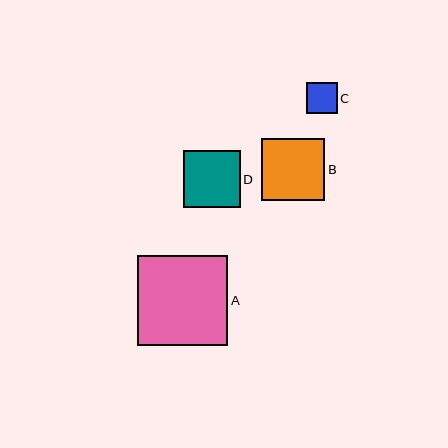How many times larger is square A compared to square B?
Square A is approximately 1.4 times the size of square B.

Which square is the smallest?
Square C is the smallest with a size of approximately 31 pixels.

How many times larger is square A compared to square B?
Square A is approximately 1.4 times the size of square B.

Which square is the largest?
Square A is the largest with a size of approximately 90 pixels.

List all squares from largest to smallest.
From largest to smallest: A, B, D, C.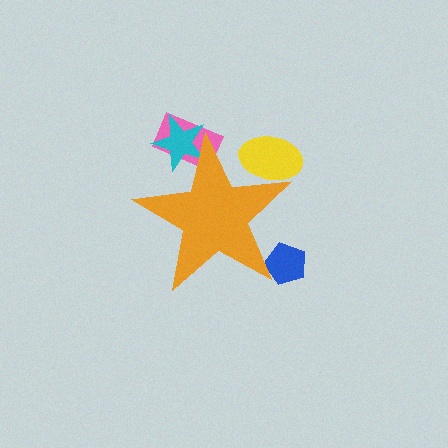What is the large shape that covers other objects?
An orange star.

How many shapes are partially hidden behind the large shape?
4 shapes are partially hidden.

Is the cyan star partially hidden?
Yes, the cyan star is partially hidden behind the orange star.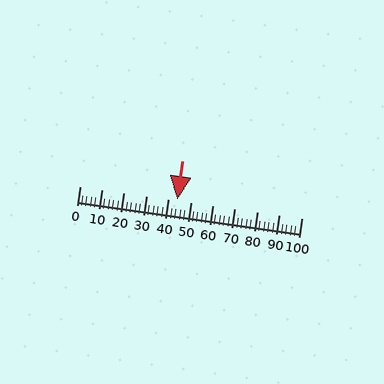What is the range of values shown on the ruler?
The ruler shows values from 0 to 100.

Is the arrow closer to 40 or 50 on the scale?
The arrow is closer to 40.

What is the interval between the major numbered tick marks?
The major tick marks are spaced 10 units apart.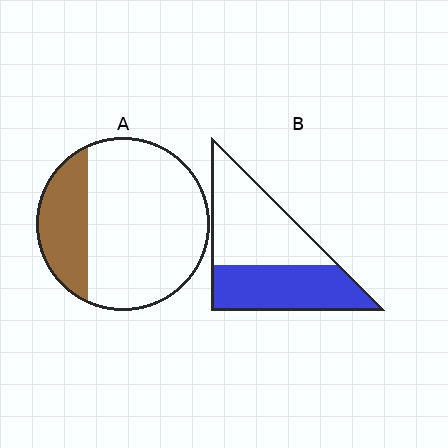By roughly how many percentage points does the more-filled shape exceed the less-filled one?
By roughly 20 percentage points (B over A).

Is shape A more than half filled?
No.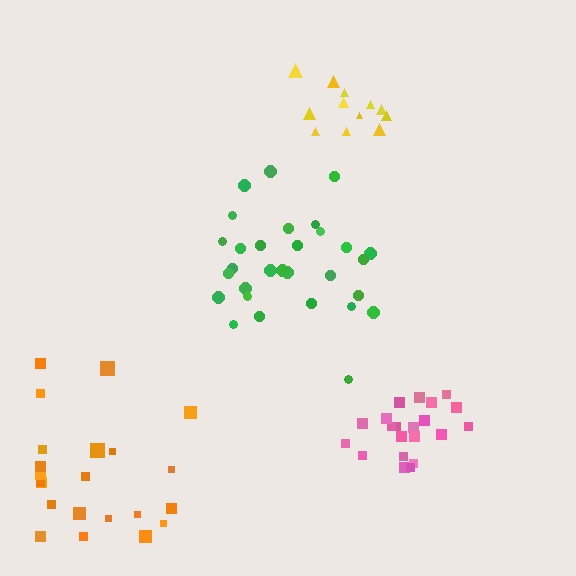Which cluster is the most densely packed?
Pink.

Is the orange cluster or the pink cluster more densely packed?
Pink.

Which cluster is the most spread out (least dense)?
Orange.